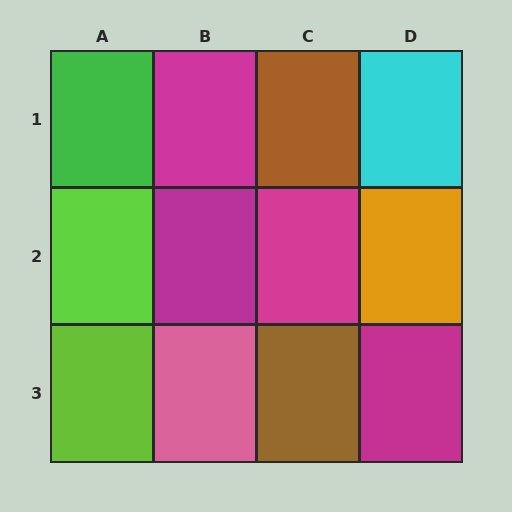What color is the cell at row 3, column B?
Pink.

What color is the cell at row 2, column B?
Magenta.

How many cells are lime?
2 cells are lime.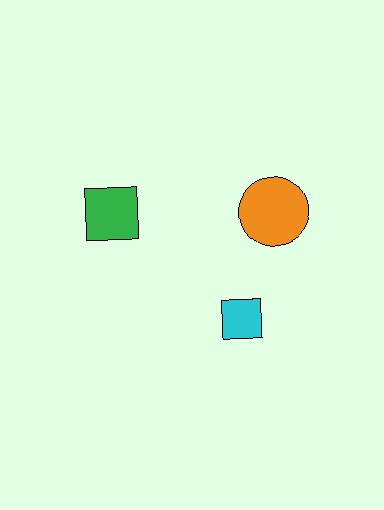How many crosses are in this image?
There are no crosses.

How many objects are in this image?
There are 3 objects.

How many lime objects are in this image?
There are no lime objects.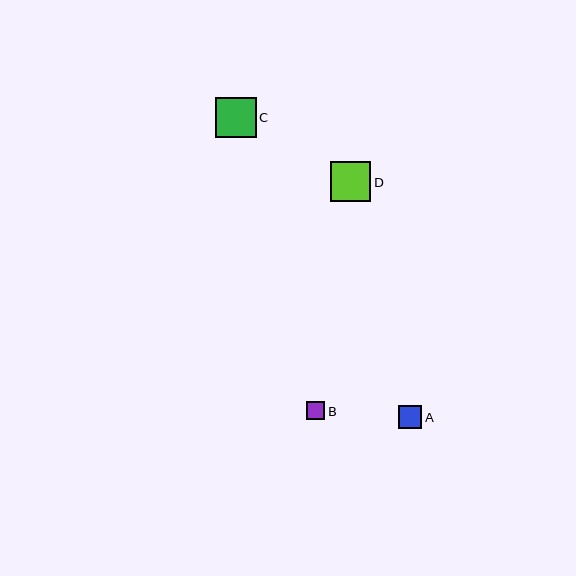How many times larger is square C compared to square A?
Square C is approximately 1.7 times the size of square A.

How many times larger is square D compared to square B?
Square D is approximately 2.2 times the size of square B.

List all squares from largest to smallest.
From largest to smallest: C, D, A, B.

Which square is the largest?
Square C is the largest with a size of approximately 40 pixels.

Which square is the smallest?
Square B is the smallest with a size of approximately 18 pixels.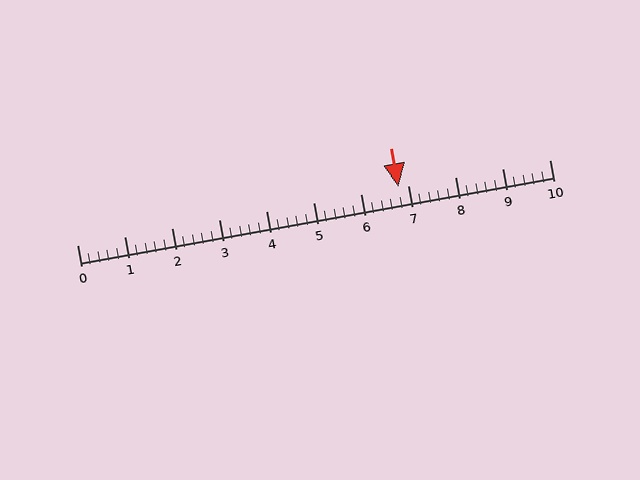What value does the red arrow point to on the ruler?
The red arrow points to approximately 6.8.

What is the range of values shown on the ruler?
The ruler shows values from 0 to 10.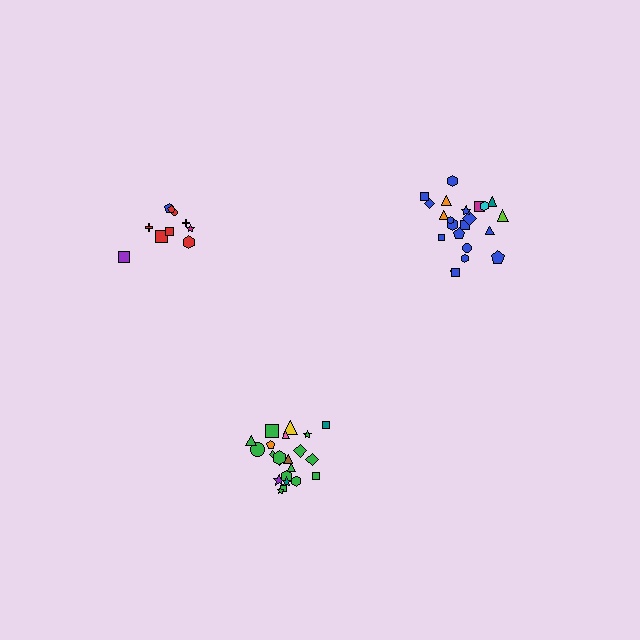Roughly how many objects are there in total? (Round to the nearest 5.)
Roughly 55 objects in total.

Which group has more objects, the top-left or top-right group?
The top-right group.